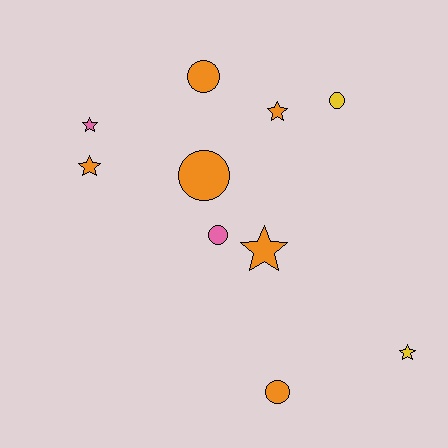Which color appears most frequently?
Orange, with 6 objects.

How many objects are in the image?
There are 10 objects.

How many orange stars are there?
There are 3 orange stars.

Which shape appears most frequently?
Circle, with 5 objects.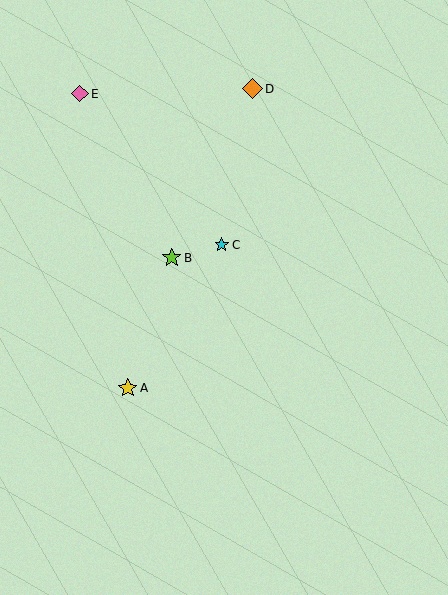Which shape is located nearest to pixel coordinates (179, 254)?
The lime star (labeled B) at (172, 258) is nearest to that location.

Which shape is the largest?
The orange diamond (labeled D) is the largest.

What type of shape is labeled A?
Shape A is a yellow star.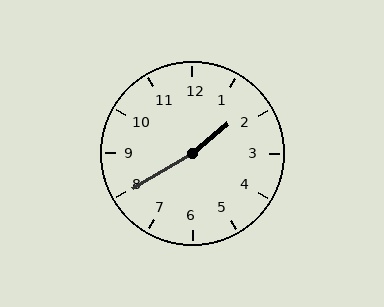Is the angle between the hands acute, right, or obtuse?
It is obtuse.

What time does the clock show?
1:40.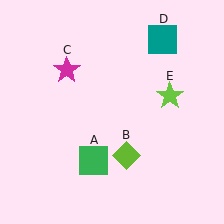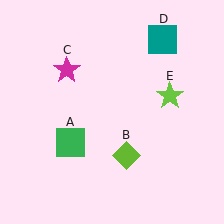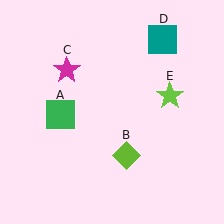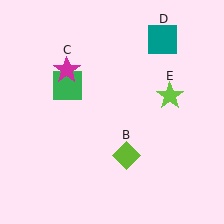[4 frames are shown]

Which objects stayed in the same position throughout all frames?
Lime diamond (object B) and magenta star (object C) and teal square (object D) and lime star (object E) remained stationary.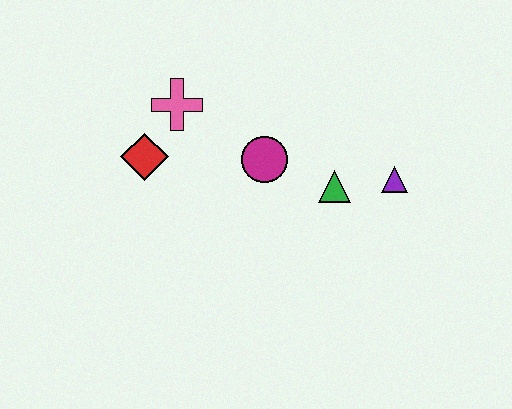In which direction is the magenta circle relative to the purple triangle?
The magenta circle is to the left of the purple triangle.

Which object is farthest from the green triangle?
The red diamond is farthest from the green triangle.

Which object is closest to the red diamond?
The pink cross is closest to the red diamond.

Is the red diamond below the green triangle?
No